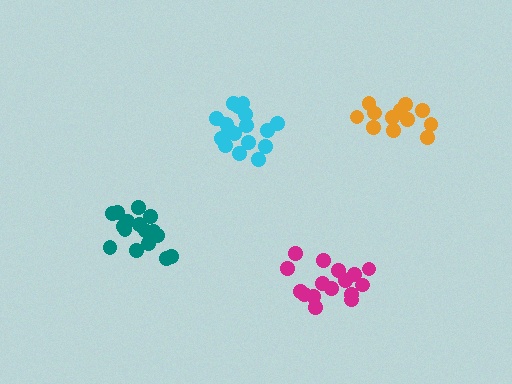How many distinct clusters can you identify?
There are 4 distinct clusters.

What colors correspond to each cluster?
The clusters are colored: magenta, cyan, teal, orange.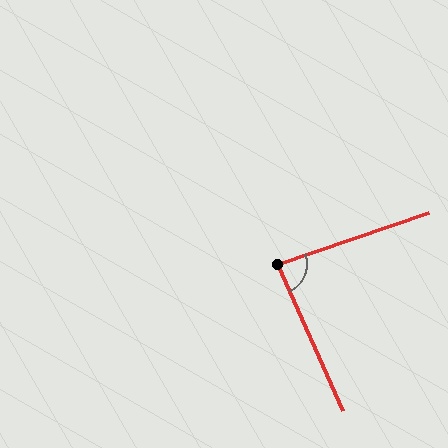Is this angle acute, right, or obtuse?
It is acute.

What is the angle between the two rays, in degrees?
Approximately 85 degrees.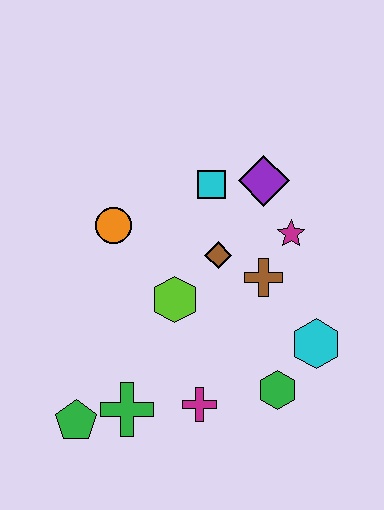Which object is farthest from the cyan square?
The green pentagon is farthest from the cyan square.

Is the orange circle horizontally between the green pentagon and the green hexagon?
Yes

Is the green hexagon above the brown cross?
No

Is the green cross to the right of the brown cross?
No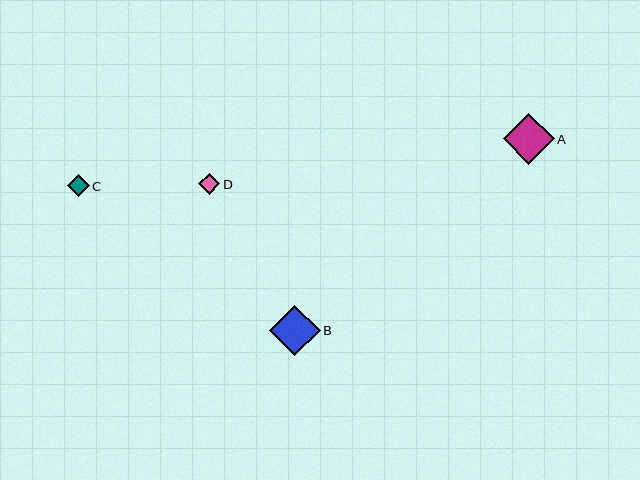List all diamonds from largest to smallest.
From largest to smallest: B, A, C, D.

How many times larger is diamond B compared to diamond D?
Diamond B is approximately 2.4 times the size of diamond D.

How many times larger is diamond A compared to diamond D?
Diamond A is approximately 2.4 times the size of diamond D.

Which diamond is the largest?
Diamond B is the largest with a size of approximately 51 pixels.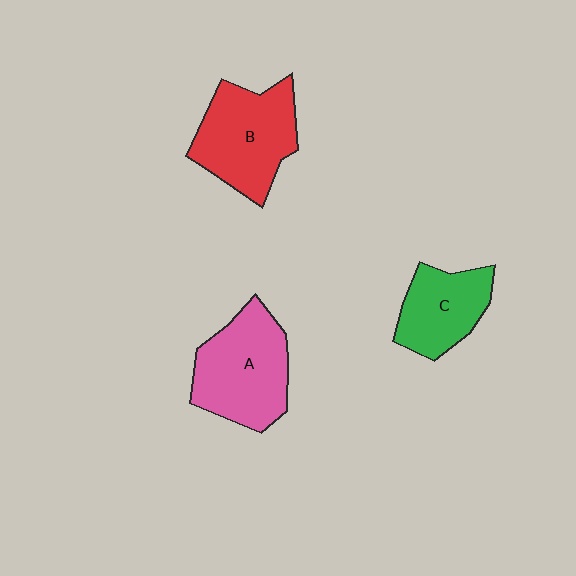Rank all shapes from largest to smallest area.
From largest to smallest: A (pink), B (red), C (green).